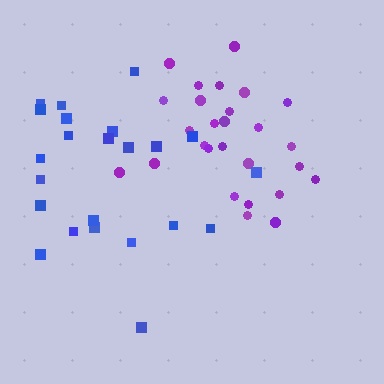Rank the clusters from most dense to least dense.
purple, blue.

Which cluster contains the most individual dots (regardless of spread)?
Purple (27).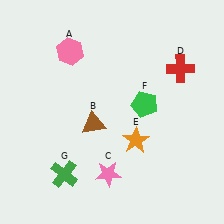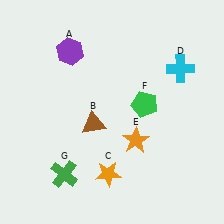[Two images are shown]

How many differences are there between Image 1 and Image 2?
There are 3 differences between the two images.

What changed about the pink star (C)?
In Image 1, C is pink. In Image 2, it changed to orange.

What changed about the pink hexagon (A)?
In Image 1, A is pink. In Image 2, it changed to purple.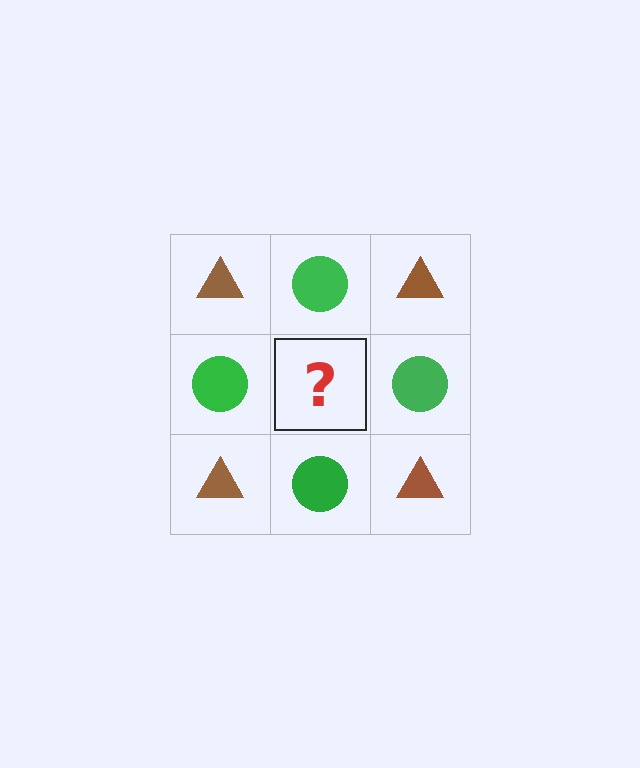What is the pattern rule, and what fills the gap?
The rule is that it alternates brown triangle and green circle in a checkerboard pattern. The gap should be filled with a brown triangle.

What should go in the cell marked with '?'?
The missing cell should contain a brown triangle.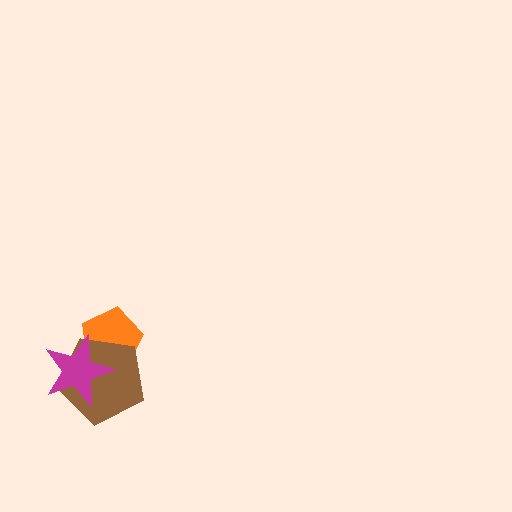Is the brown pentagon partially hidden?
Yes, it is partially covered by another shape.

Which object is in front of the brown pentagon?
The magenta star is in front of the brown pentagon.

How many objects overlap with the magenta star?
2 objects overlap with the magenta star.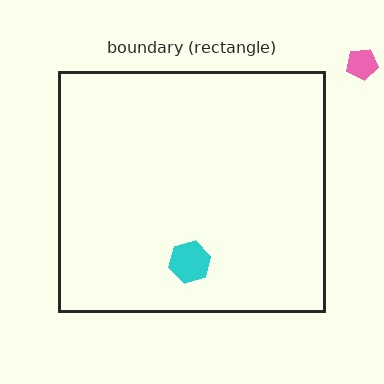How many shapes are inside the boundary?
1 inside, 1 outside.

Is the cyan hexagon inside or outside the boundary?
Inside.